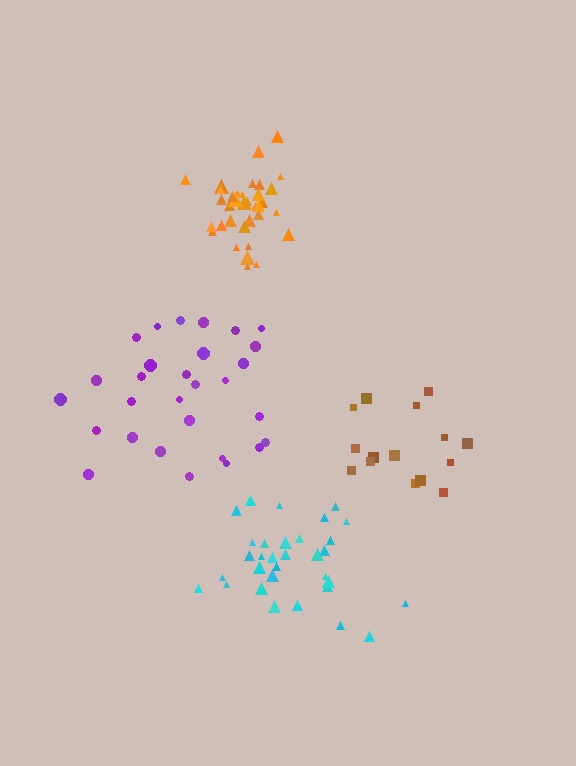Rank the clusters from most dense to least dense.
orange, cyan, brown, purple.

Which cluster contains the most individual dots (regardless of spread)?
Orange (35).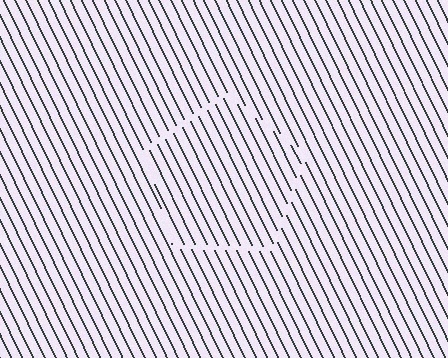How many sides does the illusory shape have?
5 sides — the line-ends trace a pentagon.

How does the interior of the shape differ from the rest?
The interior of the shape contains the same grating, shifted by half a period — the contour is defined by the phase discontinuity where line-ends from the inner and outer gratings abut.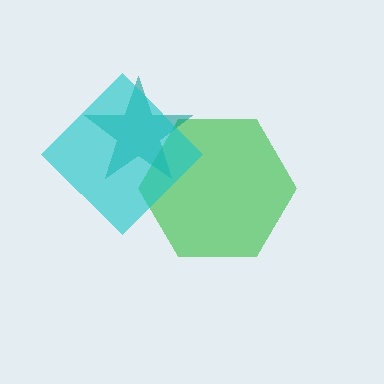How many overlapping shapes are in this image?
There are 3 overlapping shapes in the image.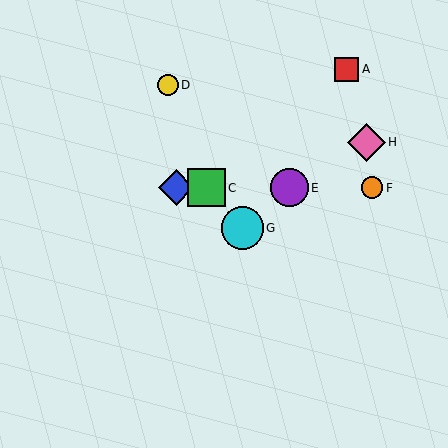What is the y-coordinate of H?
Object H is at y≈142.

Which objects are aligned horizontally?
Objects B, C, E, F are aligned horizontally.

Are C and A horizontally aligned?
No, C is at y≈188 and A is at y≈69.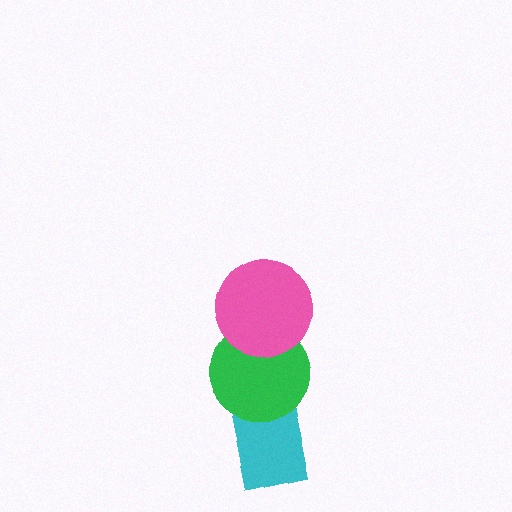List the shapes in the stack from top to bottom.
From top to bottom: the pink circle, the green circle, the cyan rectangle.